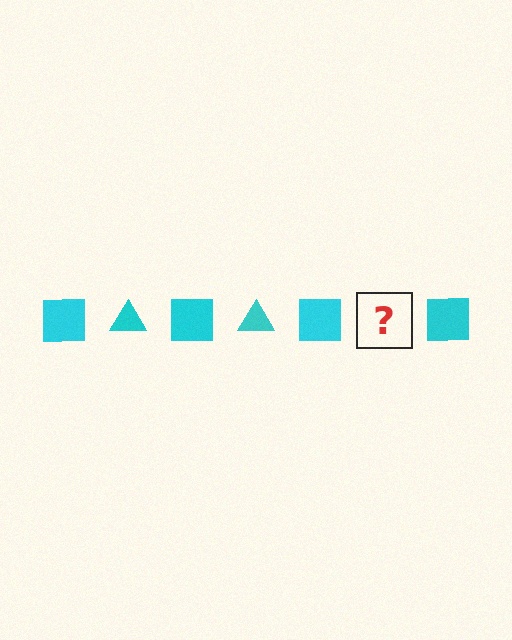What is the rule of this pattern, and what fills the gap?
The rule is that the pattern cycles through square, triangle shapes in cyan. The gap should be filled with a cyan triangle.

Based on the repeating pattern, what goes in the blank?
The blank should be a cyan triangle.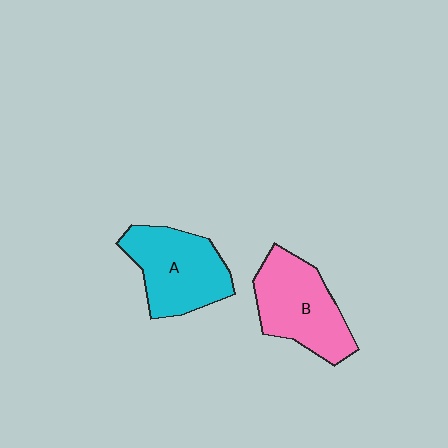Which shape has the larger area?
Shape B (pink).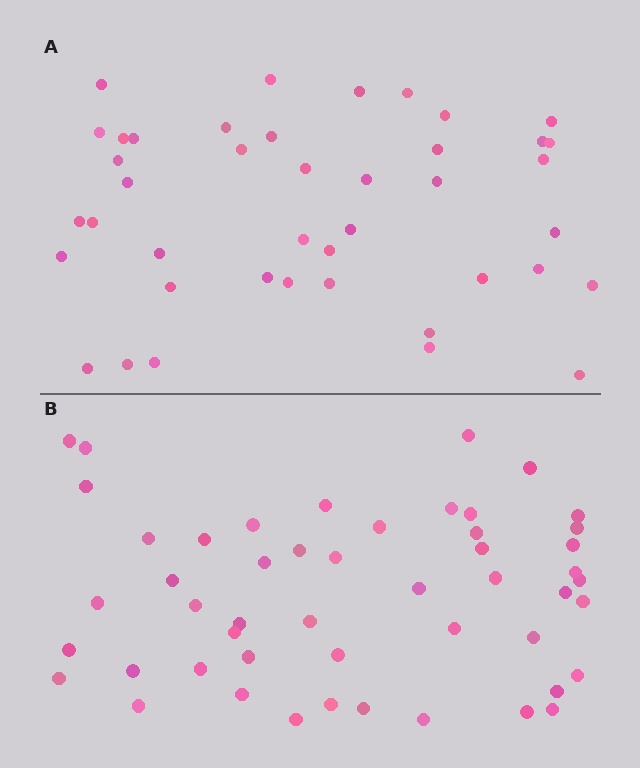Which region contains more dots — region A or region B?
Region B (the bottom region) has more dots.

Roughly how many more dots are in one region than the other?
Region B has roughly 8 or so more dots than region A.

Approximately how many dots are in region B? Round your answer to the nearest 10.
About 50 dots.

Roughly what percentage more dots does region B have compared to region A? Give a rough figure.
About 20% more.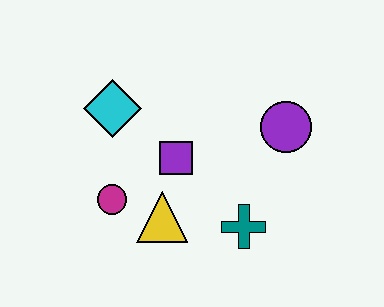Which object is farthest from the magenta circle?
The purple circle is farthest from the magenta circle.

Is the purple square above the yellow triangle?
Yes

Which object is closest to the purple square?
The yellow triangle is closest to the purple square.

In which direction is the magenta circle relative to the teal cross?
The magenta circle is to the left of the teal cross.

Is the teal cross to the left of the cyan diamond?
No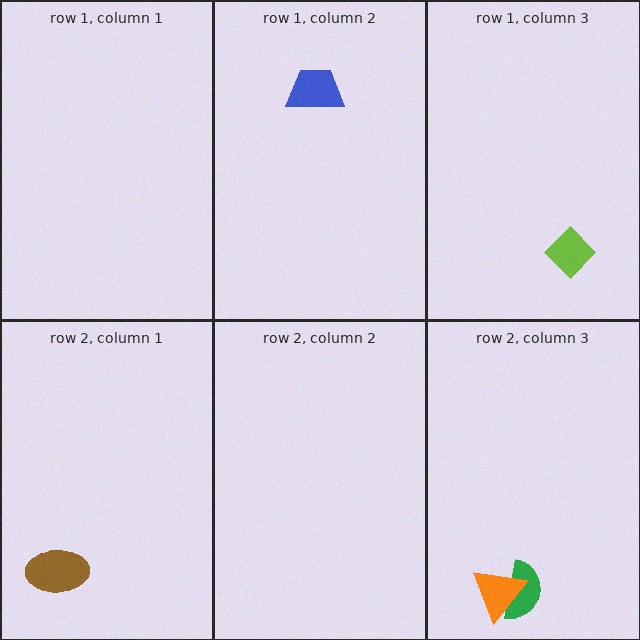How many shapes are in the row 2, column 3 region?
2.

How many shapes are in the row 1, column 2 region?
1.